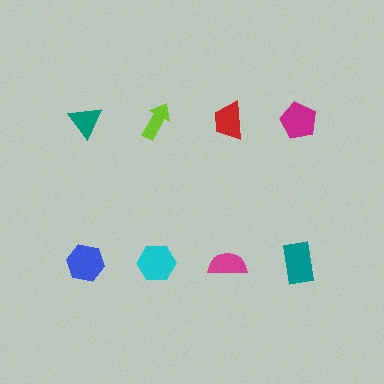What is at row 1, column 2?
A lime arrow.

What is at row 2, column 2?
A cyan hexagon.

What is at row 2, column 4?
A teal rectangle.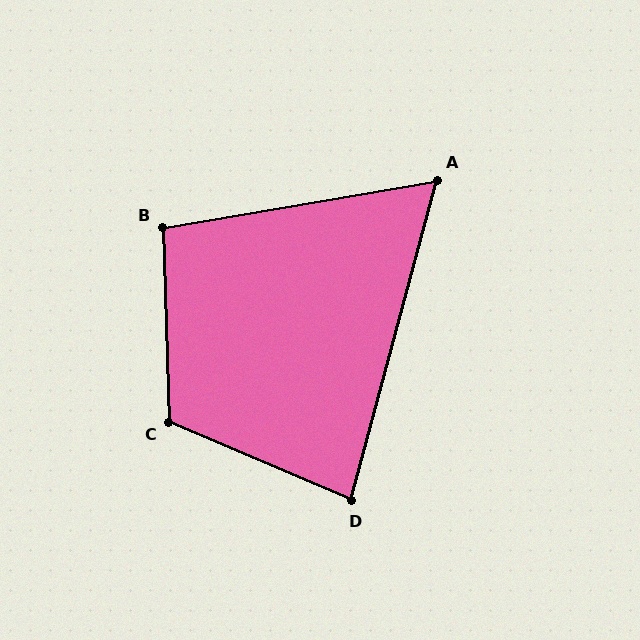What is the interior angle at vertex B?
Approximately 98 degrees (obtuse).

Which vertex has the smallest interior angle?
A, at approximately 65 degrees.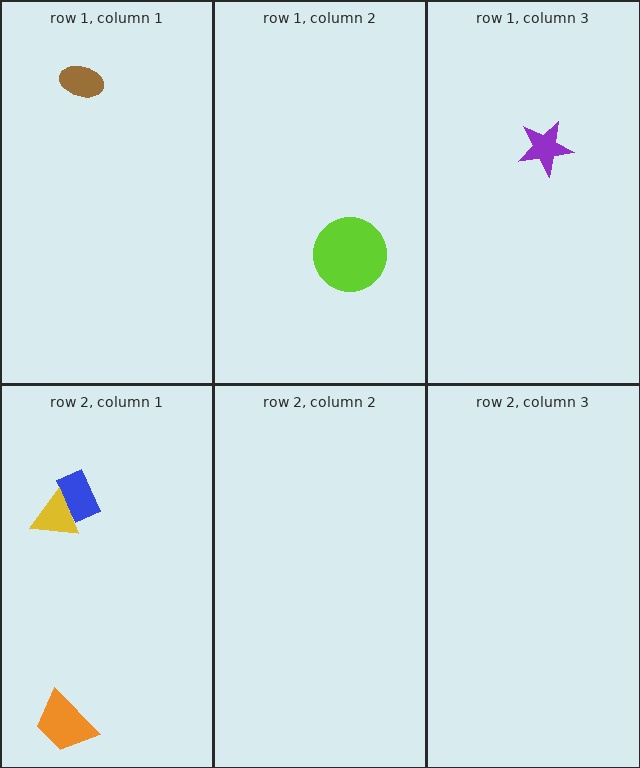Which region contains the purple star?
The row 1, column 3 region.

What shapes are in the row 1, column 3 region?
The purple star.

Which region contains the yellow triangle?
The row 2, column 1 region.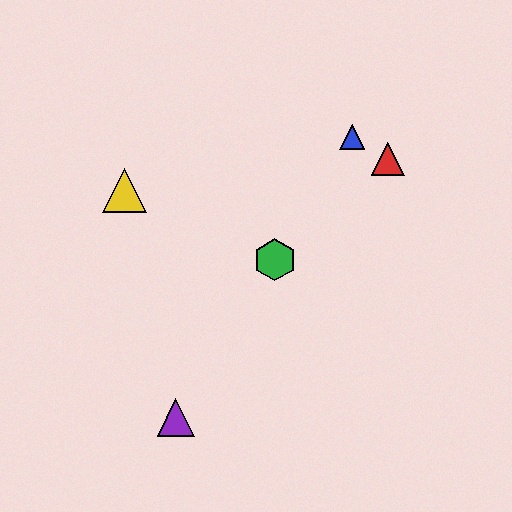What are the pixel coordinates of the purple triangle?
The purple triangle is at (176, 417).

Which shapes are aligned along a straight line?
The blue triangle, the green hexagon, the purple triangle are aligned along a straight line.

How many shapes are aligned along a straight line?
3 shapes (the blue triangle, the green hexagon, the purple triangle) are aligned along a straight line.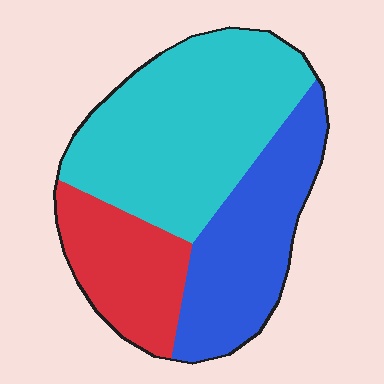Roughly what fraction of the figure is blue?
Blue covers 31% of the figure.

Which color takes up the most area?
Cyan, at roughly 50%.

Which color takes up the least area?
Red, at roughly 20%.